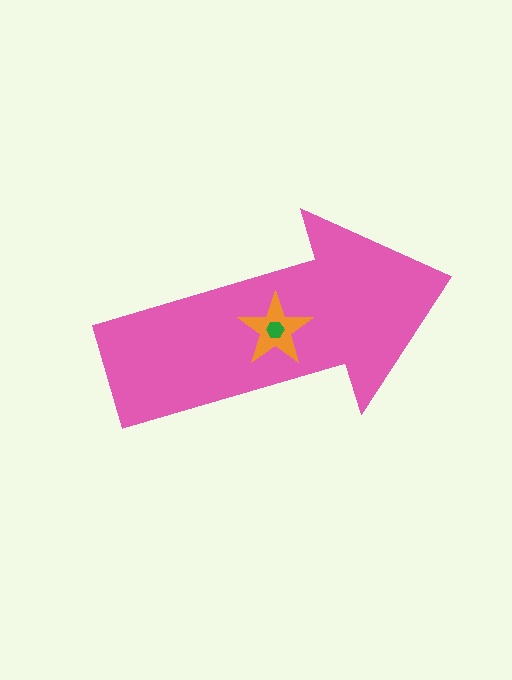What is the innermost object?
The green hexagon.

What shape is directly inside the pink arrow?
The orange star.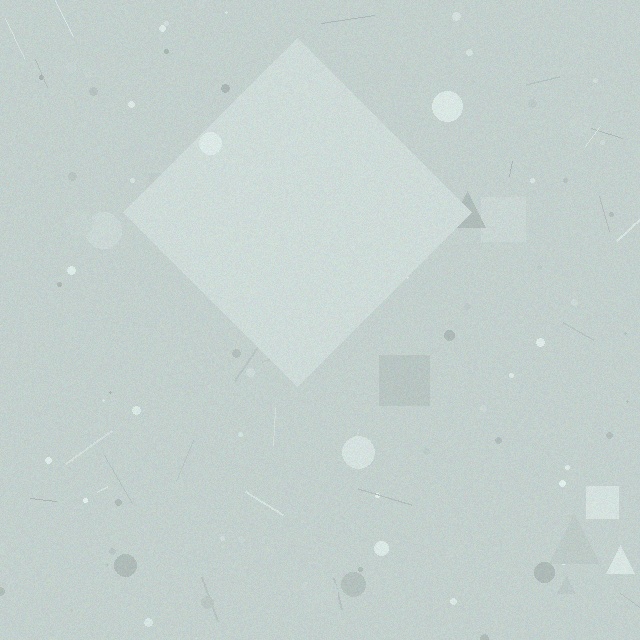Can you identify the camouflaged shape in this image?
The camouflaged shape is a diamond.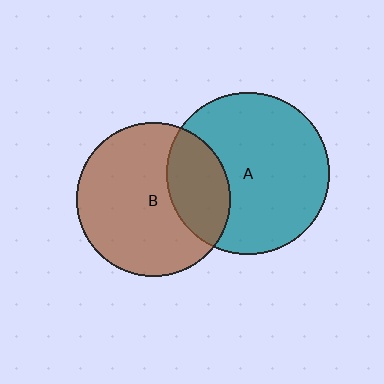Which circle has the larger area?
Circle A (teal).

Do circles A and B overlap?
Yes.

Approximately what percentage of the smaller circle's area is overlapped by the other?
Approximately 30%.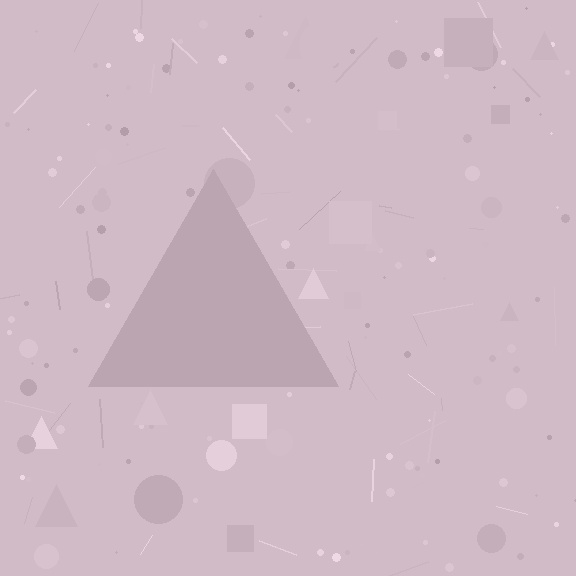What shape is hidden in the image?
A triangle is hidden in the image.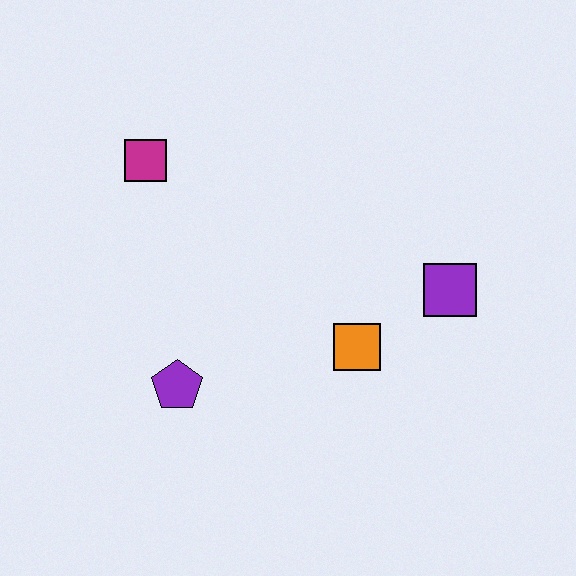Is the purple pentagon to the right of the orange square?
No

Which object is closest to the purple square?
The orange square is closest to the purple square.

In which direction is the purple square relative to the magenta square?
The purple square is to the right of the magenta square.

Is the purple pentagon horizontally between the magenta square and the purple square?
Yes